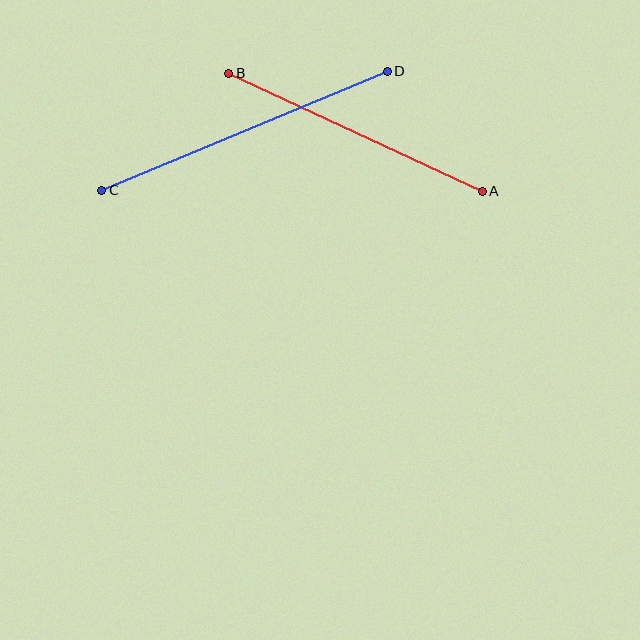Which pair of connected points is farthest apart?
Points C and D are farthest apart.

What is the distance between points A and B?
The distance is approximately 280 pixels.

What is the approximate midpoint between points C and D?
The midpoint is at approximately (244, 131) pixels.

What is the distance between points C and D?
The distance is approximately 309 pixels.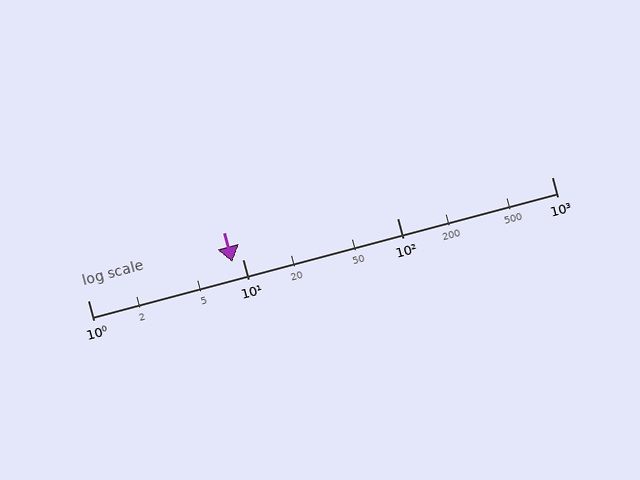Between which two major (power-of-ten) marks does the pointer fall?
The pointer is between 1 and 10.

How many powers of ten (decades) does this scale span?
The scale spans 3 decades, from 1 to 1000.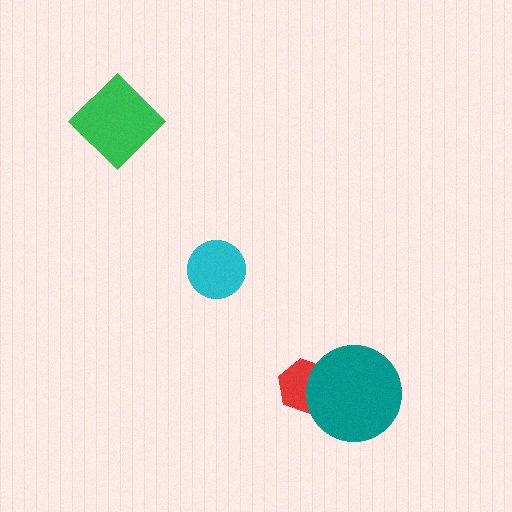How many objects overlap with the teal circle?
1 object overlaps with the teal circle.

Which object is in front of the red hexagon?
The teal circle is in front of the red hexagon.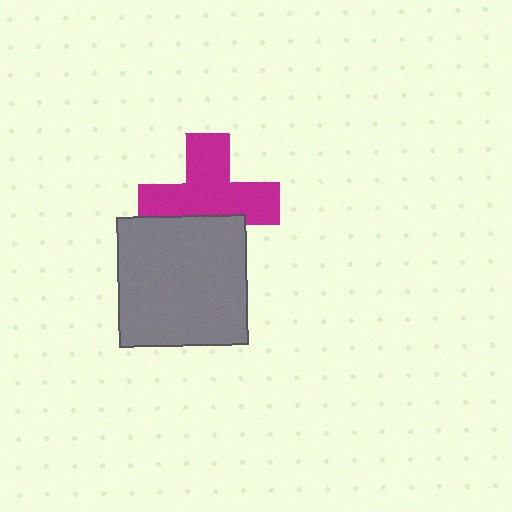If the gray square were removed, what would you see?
You would see the complete magenta cross.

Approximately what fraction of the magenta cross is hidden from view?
Roughly 33% of the magenta cross is hidden behind the gray square.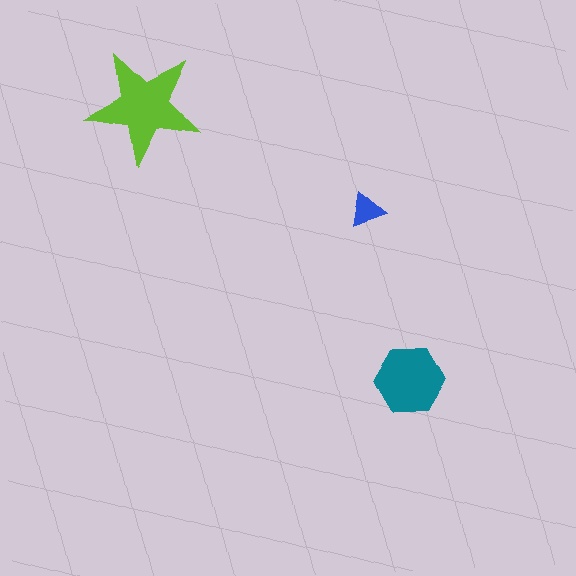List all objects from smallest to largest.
The blue triangle, the teal hexagon, the lime star.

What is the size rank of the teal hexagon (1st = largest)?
2nd.